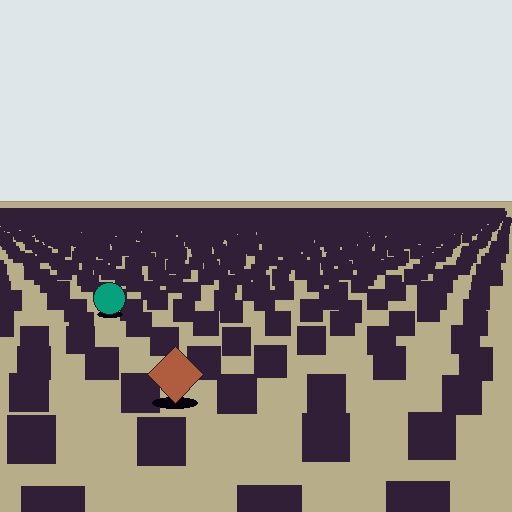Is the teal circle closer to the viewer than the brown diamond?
No. The brown diamond is closer — you can tell from the texture gradient: the ground texture is coarser near it.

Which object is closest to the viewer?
The brown diamond is closest. The texture marks near it are larger and more spread out.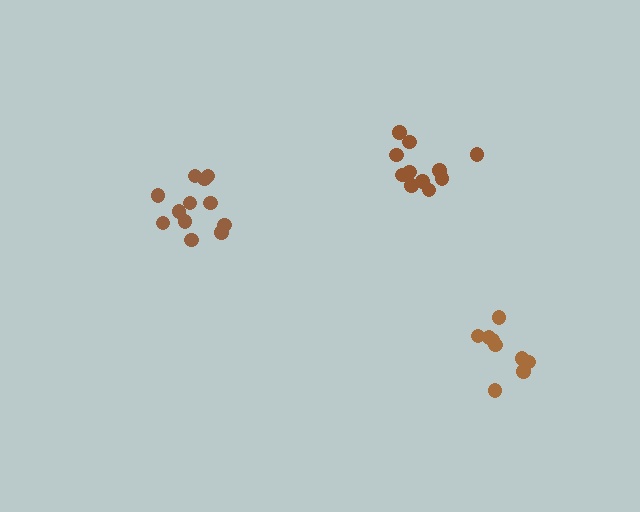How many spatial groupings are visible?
There are 3 spatial groupings.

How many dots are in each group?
Group 1: 12 dots, Group 2: 9 dots, Group 3: 12 dots (33 total).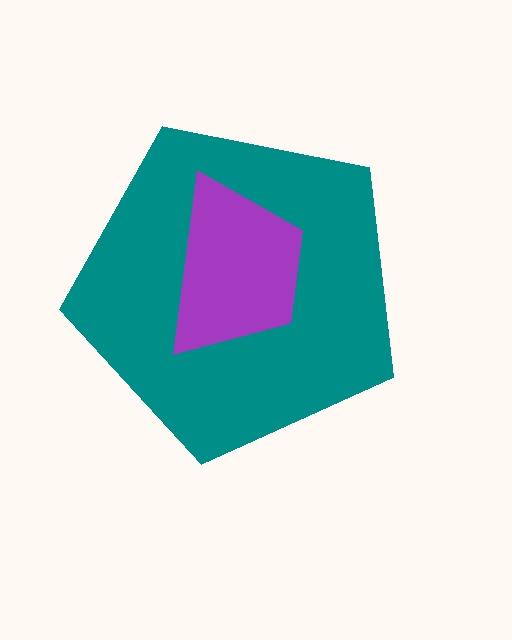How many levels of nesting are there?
2.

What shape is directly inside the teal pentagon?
The purple trapezoid.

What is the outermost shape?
The teal pentagon.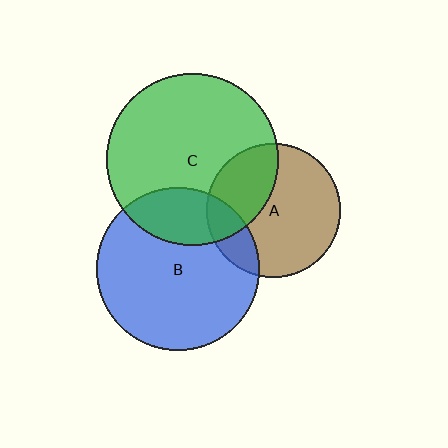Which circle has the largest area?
Circle C (green).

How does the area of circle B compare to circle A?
Approximately 1.5 times.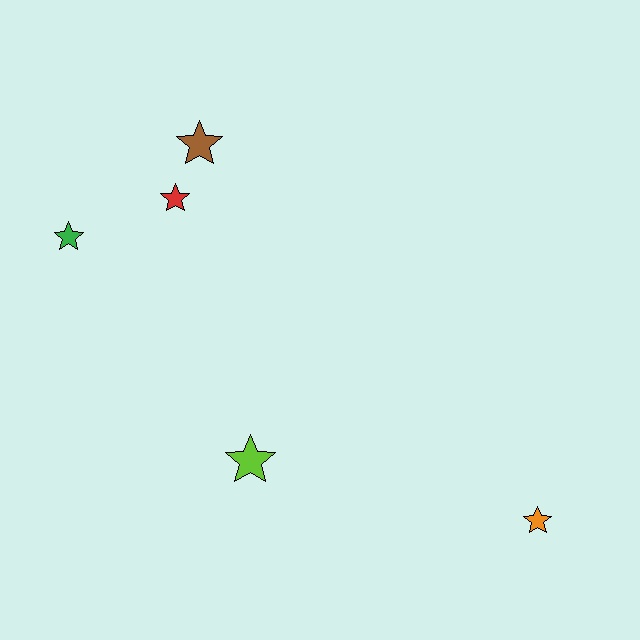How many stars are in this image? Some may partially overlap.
There are 5 stars.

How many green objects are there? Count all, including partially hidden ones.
There is 1 green object.